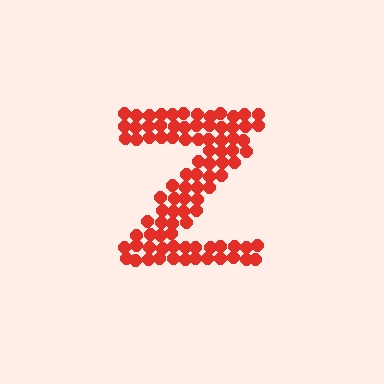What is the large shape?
The large shape is the letter Z.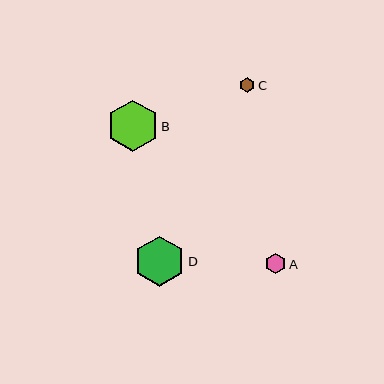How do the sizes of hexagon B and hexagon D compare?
Hexagon B and hexagon D are approximately the same size.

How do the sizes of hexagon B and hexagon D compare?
Hexagon B and hexagon D are approximately the same size.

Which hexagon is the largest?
Hexagon B is the largest with a size of approximately 51 pixels.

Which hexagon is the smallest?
Hexagon C is the smallest with a size of approximately 15 pixels.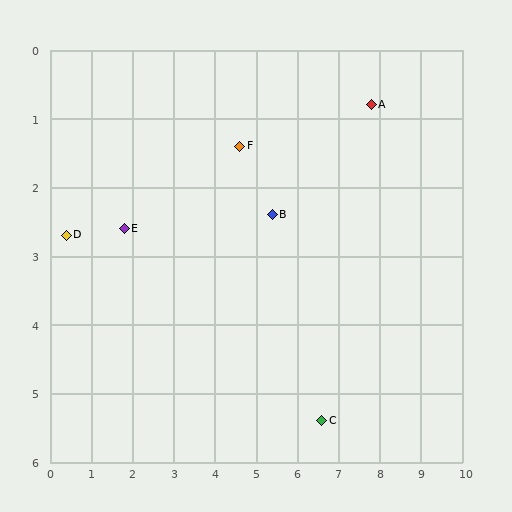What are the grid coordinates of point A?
Point A is at approximately (7.8, 0.8).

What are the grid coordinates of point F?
Point F is at approximately (4.6, 1.4).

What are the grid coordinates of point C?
Point C is at approximately (6.6, 5.4).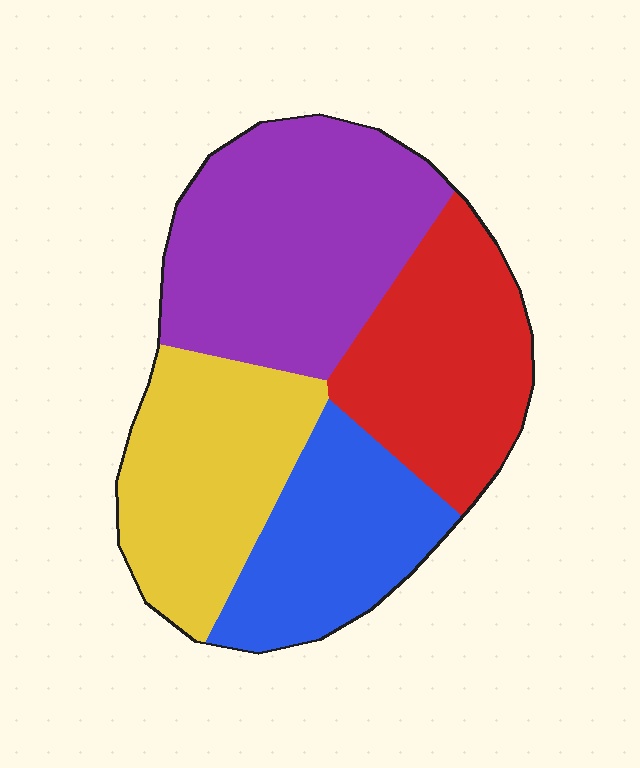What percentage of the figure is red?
Red covers around 25% of the figure.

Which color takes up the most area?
Purple, at roughly 35%.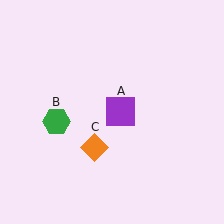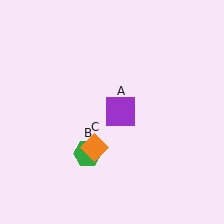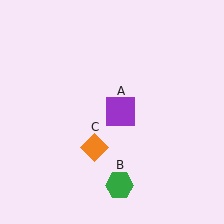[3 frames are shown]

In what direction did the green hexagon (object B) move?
The green hexagon (object B) moved down and to the right.